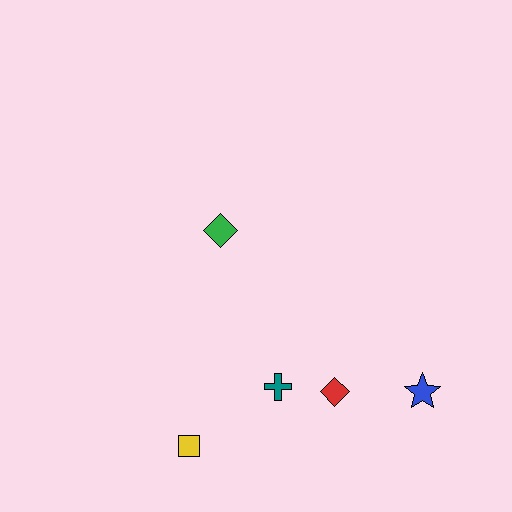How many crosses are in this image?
There is 1 cross.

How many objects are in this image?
There are 5 objects.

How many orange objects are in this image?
There are no orange objects.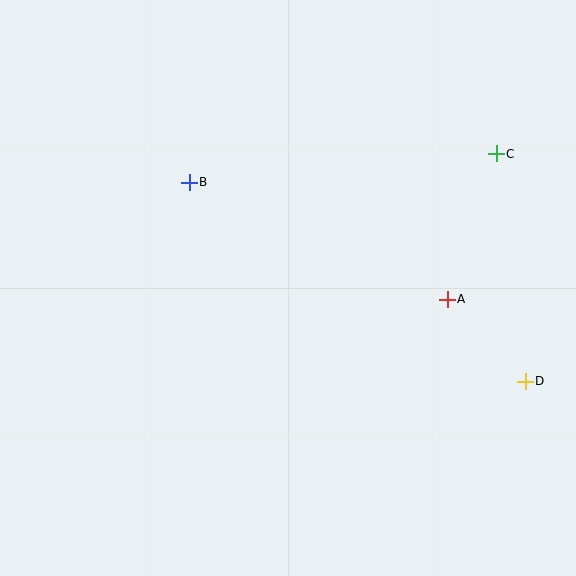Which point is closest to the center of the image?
Point B at (189, 182) is closest to the center.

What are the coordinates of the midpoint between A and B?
The midpoint between A and B is at (318, 241).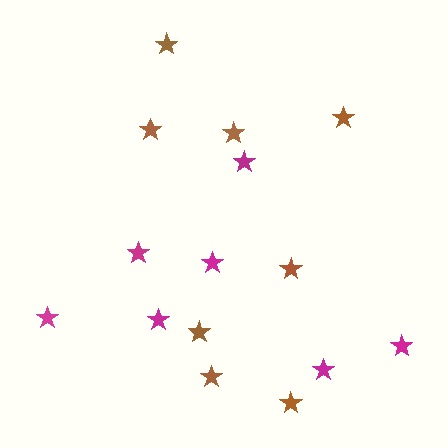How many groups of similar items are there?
There are 2 groups: one group of magenta stars (7) and one group of brown stars (8).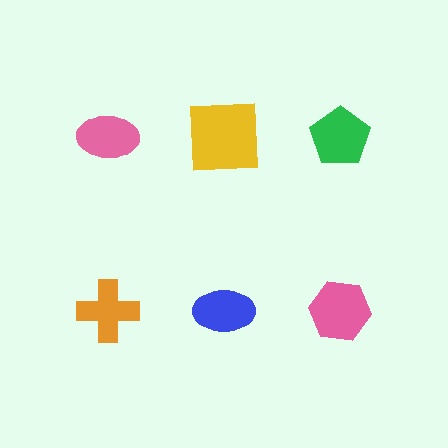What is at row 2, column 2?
A blue ellipse.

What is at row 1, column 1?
A pink ellipse.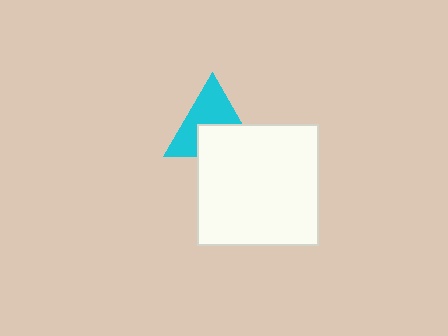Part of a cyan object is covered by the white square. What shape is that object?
It is a triangle.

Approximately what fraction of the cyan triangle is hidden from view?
Roughly 44% of the cyan triangle is hidden behind the white square.